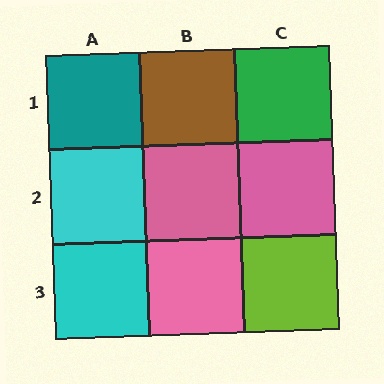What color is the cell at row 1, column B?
Brown.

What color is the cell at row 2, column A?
Cyan.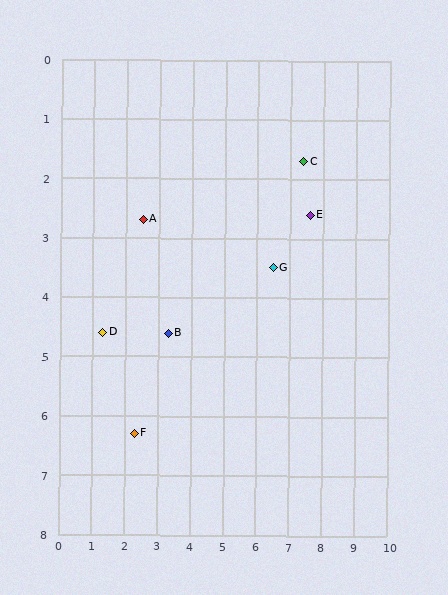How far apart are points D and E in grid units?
Points D and E are about 6.6 grid units apart.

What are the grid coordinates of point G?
Point G is at approximately (6.5, 3.5).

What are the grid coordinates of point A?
Point A is at approximately (2.5, 2.7).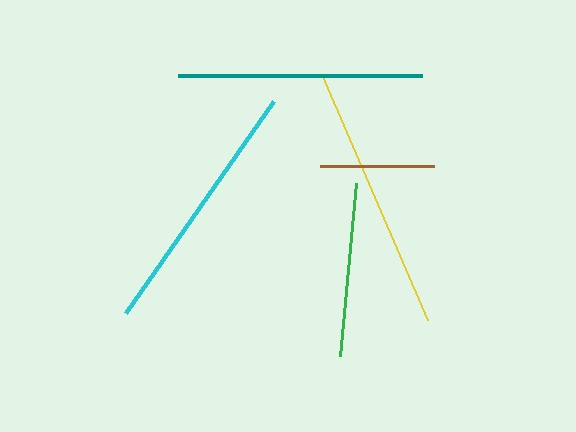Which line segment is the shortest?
The brown line is the shortest at approximately 114 pixels.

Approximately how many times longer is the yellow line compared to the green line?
The yellow line is approximately 1.5 times the length of the green line.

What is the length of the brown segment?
The brown segment is approximately 114 pixels long.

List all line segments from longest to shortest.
From longest to shortest: yellow, cyan, teal, green, brown.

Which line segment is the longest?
The yellow line is the longest at approximately 268 pixels.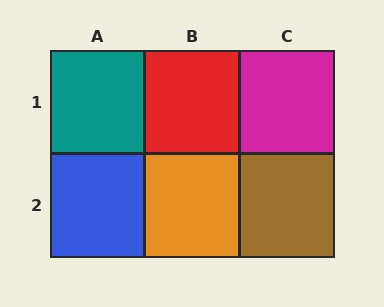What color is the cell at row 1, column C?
Magenta.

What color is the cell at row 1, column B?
Red.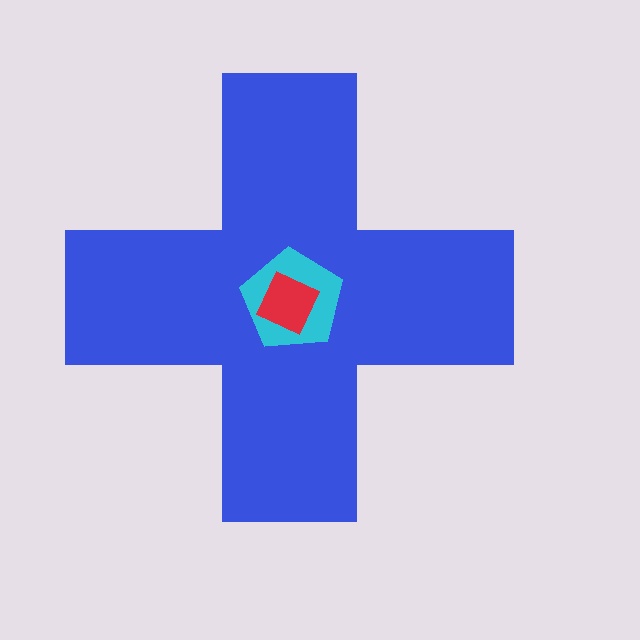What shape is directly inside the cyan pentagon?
The red square.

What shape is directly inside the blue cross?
The cyan pentagon.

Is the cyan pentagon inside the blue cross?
Yes.